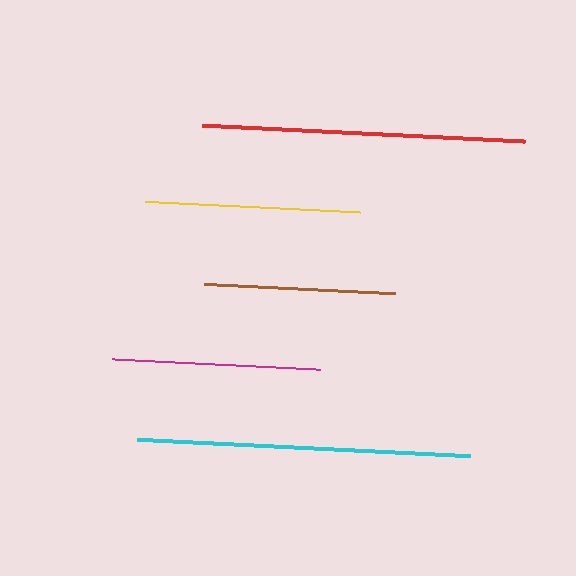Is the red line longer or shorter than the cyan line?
The cyan line is longer than the red line.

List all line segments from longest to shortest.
From longest to shortest: cyan, red, yellow, magenta, brown.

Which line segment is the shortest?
The brown line is the shortest at approximately 191 pixels.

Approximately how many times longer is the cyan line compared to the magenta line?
The cyan line is approximately 1.6 times the length of the magenta line.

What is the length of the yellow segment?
The yellow segment is approximately 215 pixels long.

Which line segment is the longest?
The cyan line is the longest at approximately 332 pixels.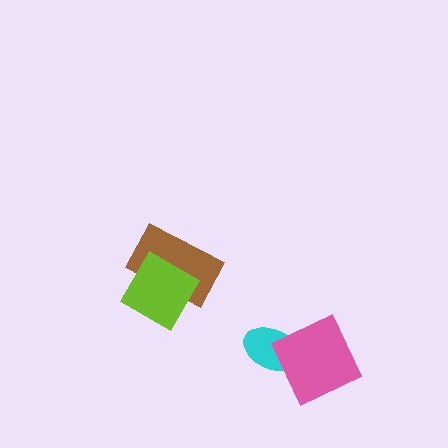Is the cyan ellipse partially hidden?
Yes, it is partially covered by another shape.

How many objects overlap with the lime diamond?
1 object overlaps with the lime diamond.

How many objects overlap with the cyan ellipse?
1 object overlaps with the cyan ellipse.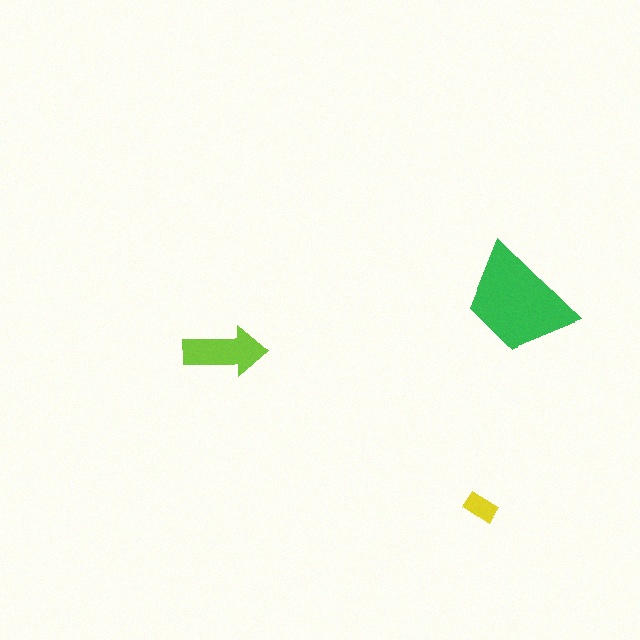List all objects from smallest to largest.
The yellow rectangle, the lime arrow, the green trapezoid.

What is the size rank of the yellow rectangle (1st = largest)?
3rd.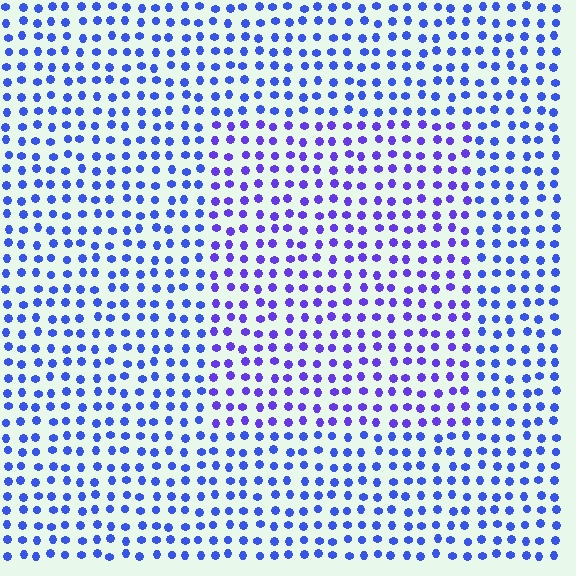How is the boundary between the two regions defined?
The boundary is defined purely by a slight shift in hue (about 25 degrees). Spacing, size, and orientation are identical on both sides.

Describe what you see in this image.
The image is filled with small blue elements in a uniform arrangement. A rectangle-shaped region is visible where the elements are tinted to a slightly different hue, forming a subtle color boundary.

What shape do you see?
I see a rectangle.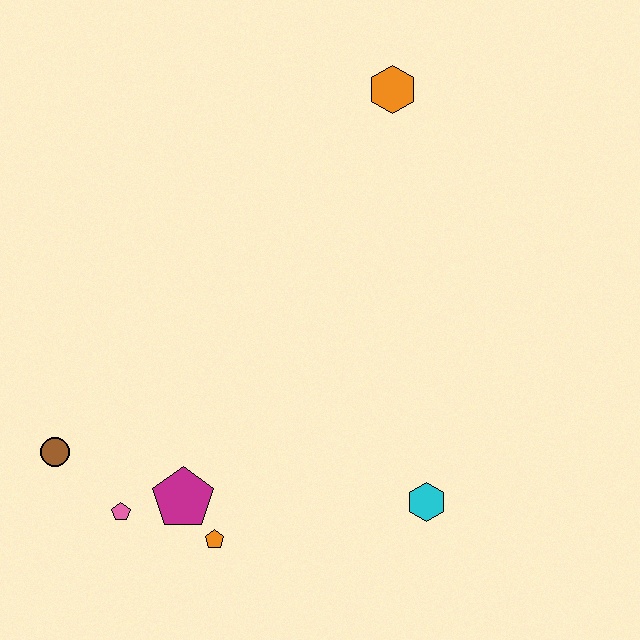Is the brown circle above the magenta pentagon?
Yes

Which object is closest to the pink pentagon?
The magenta pentagon is closest to the pink pentagon.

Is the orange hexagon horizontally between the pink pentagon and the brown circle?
No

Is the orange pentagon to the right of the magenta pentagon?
Yes